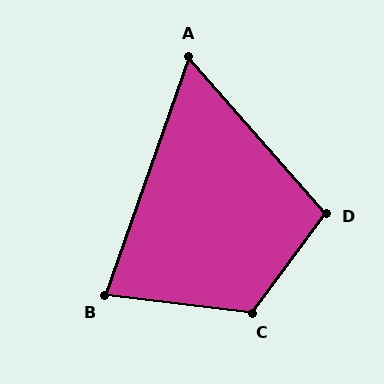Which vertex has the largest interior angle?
C, at approximately 119 degrees.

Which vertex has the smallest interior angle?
A, at approximately 61 degrees.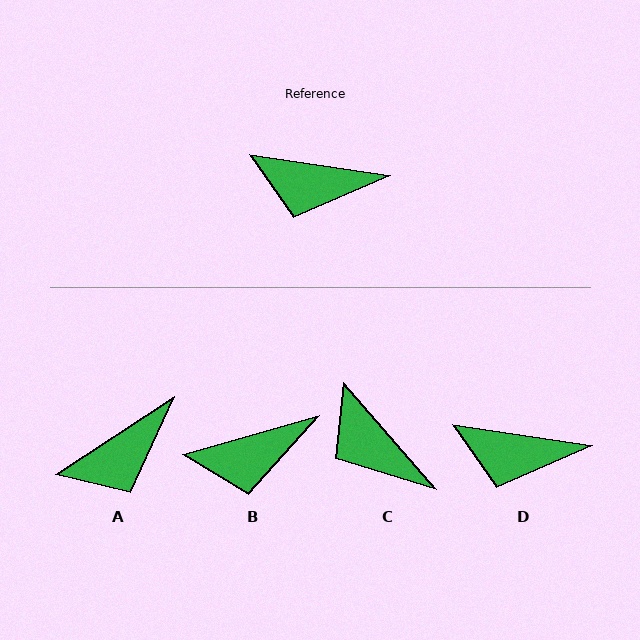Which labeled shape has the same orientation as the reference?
D.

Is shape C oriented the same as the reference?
No, it is off by about 41 degrees.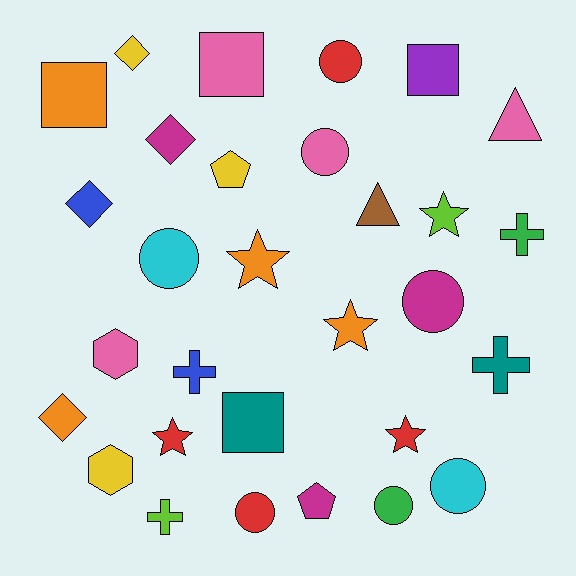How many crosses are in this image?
There are 4 crosses.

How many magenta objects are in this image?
There are 3 magenta objects.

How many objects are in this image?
There are 30 objects.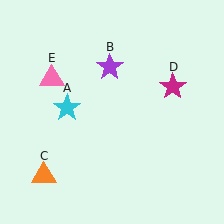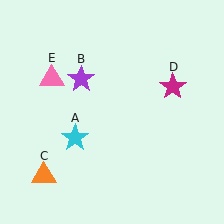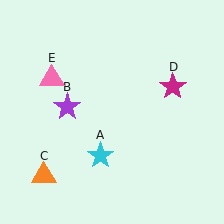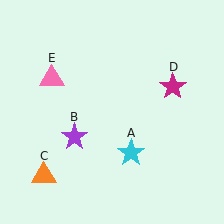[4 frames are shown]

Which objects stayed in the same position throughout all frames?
Orange triangle (object C) and magenta star (object D) and pink triangle (object E) remained stationary.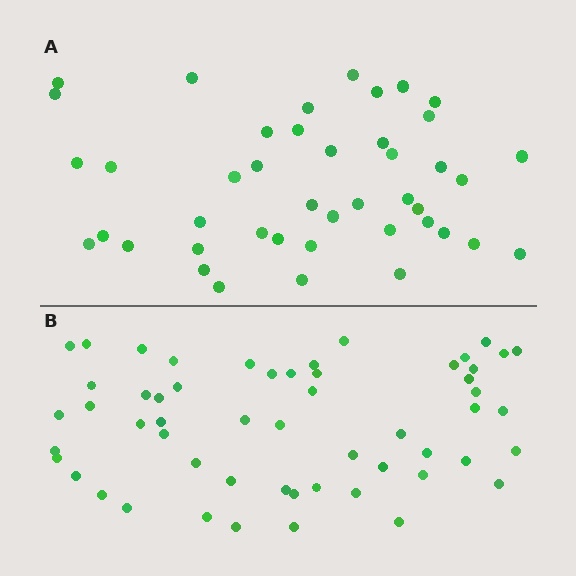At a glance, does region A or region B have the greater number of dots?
Region B (the bottom region) has more dots.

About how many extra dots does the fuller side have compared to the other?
Region B has roughly 12 or so more dots than region A.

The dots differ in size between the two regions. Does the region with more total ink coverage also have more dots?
No. Region A has more total ink coverage because its dots are larger, but region B actually contains more individual dots. Total area can be misleading — the number of items is what matters here.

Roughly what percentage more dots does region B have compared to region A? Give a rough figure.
About 30% more.